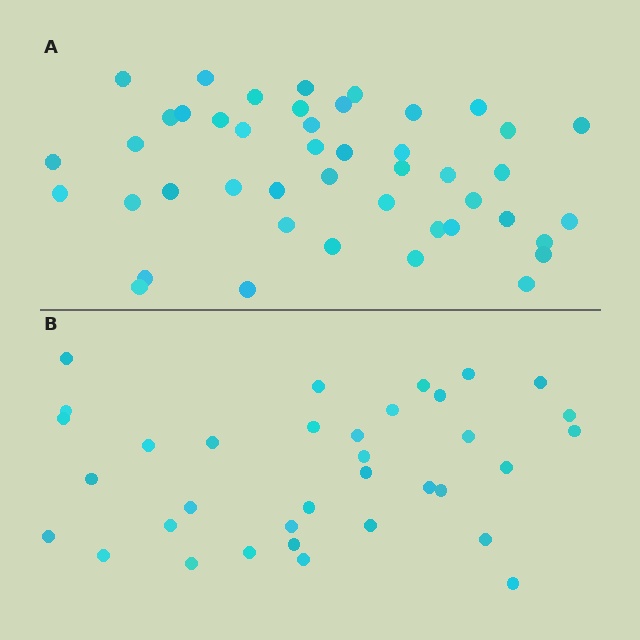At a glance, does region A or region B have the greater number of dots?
Region A (the top region) has more dots.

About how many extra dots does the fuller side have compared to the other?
Region A has roughly 10 or so more dots than region B.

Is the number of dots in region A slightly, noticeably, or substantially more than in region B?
Region A has noticeably more, but not dramatically so. The ratio is roughly 1.3 to 1.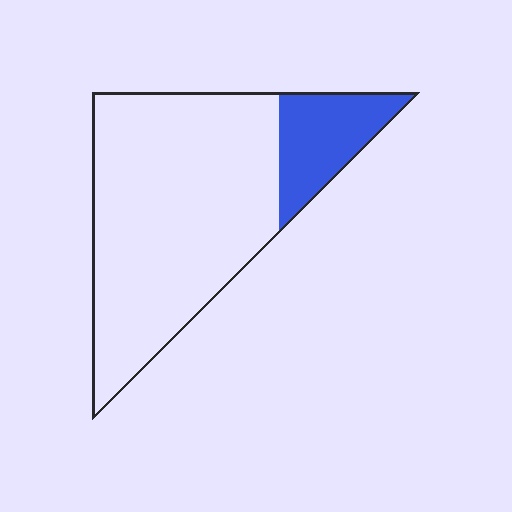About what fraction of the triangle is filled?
About one fifth (1/5).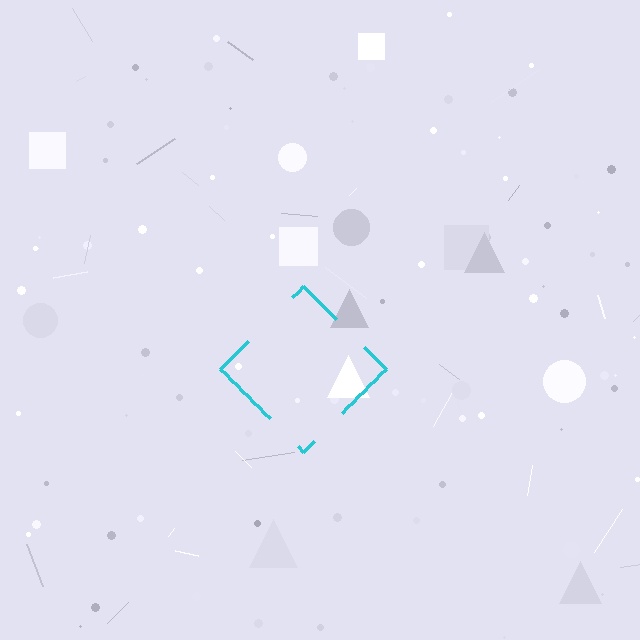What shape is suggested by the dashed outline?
The dashed outline suggests a diamond.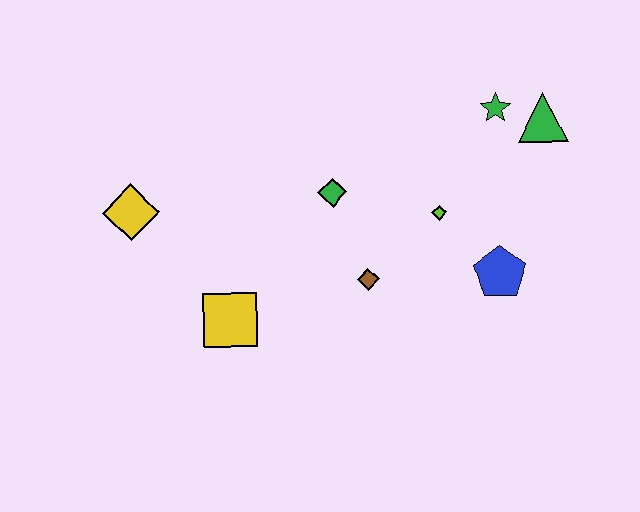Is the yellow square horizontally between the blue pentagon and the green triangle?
No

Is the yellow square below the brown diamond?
Yes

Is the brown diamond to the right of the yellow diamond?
Yes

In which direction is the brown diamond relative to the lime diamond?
The brown diamond is to the left of the lime diamond.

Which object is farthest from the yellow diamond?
The green triangle is farthest from the yellow diamond.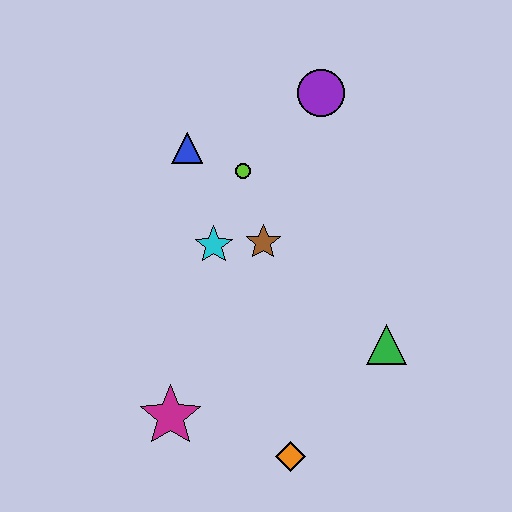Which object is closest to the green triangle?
The orange diamond is closest to the green triangle.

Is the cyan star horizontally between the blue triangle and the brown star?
Yes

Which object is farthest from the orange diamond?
The purple circle is farthest from the orange diamond.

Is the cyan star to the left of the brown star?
Yes